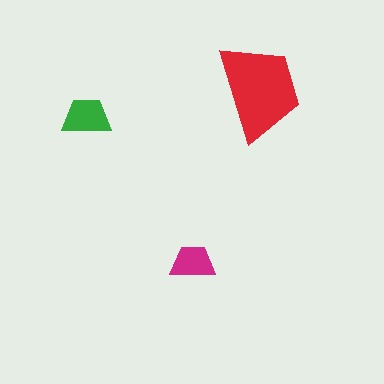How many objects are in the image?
There are 3 objects in the image.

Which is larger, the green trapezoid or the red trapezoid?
The red one.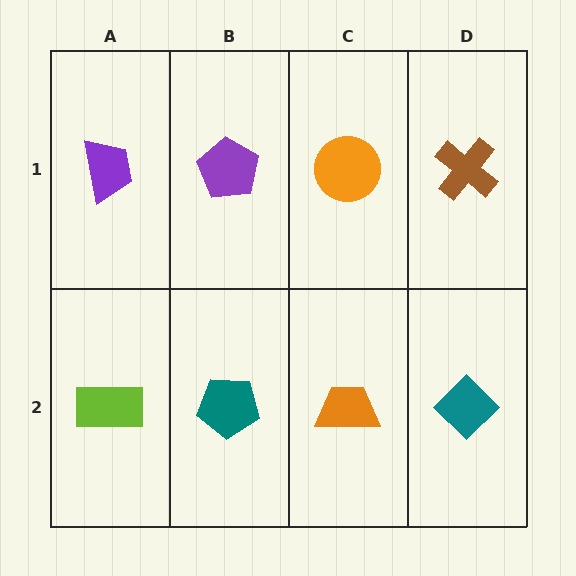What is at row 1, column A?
A purple trapezoid.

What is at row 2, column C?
An orange trapezoid.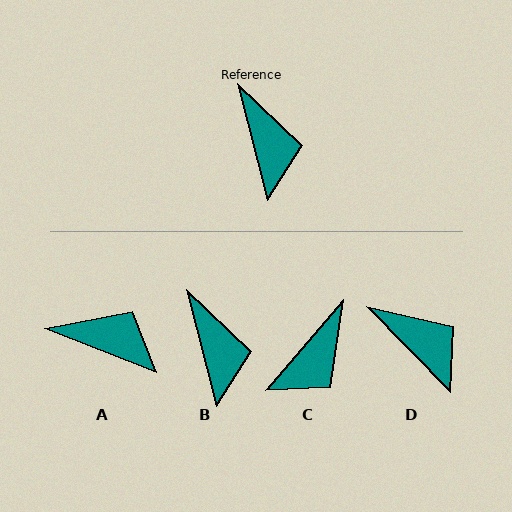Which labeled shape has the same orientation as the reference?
B.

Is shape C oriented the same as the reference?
No, it is off by about 55 degrees.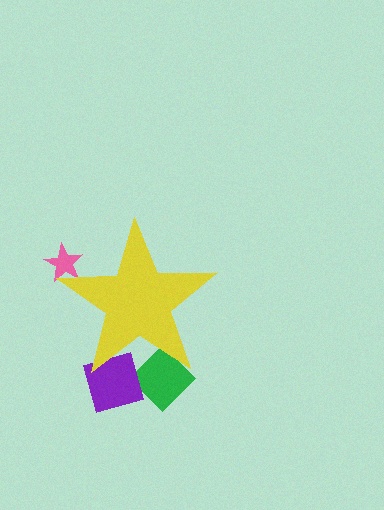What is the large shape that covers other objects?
A yellow star.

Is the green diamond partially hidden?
Yes, the green diamond is partially hidden behind the yellow star.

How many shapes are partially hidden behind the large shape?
3 shapes are partially hidden.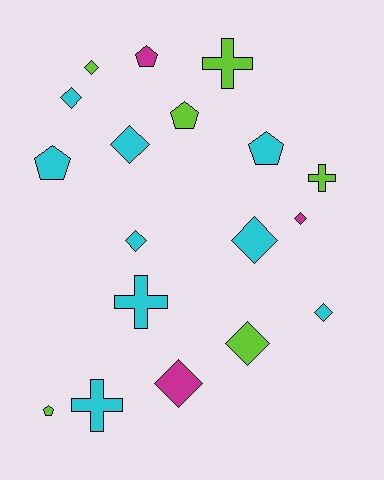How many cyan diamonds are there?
There are 5 cyan diamonds.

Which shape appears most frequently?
Diamond, with 9 objects.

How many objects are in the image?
There are 18 objects.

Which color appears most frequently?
Cyan, with 9 objects.